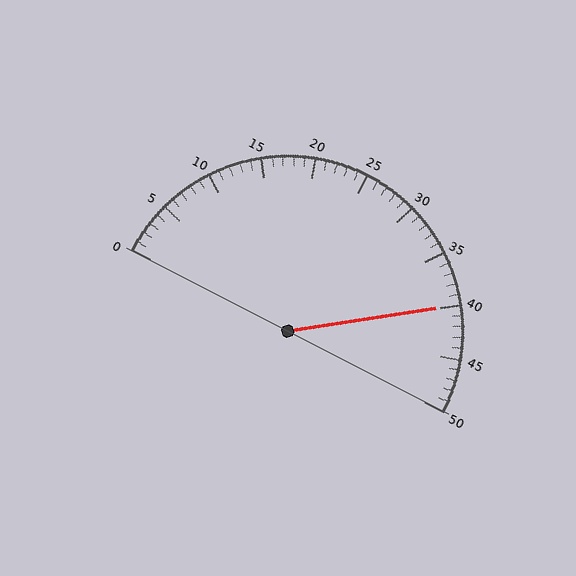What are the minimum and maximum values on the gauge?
The gauge ranges from 0 to 50.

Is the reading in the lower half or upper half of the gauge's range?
The reading is in the upper half of the range (0 to 50).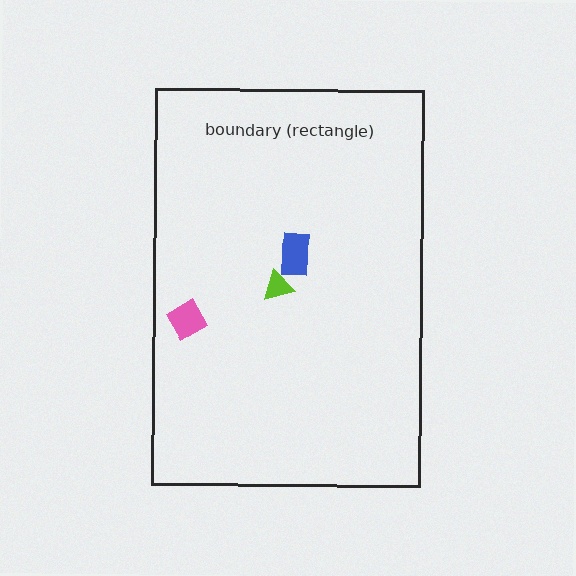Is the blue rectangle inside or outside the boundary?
Inside.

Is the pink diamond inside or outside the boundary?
Inside.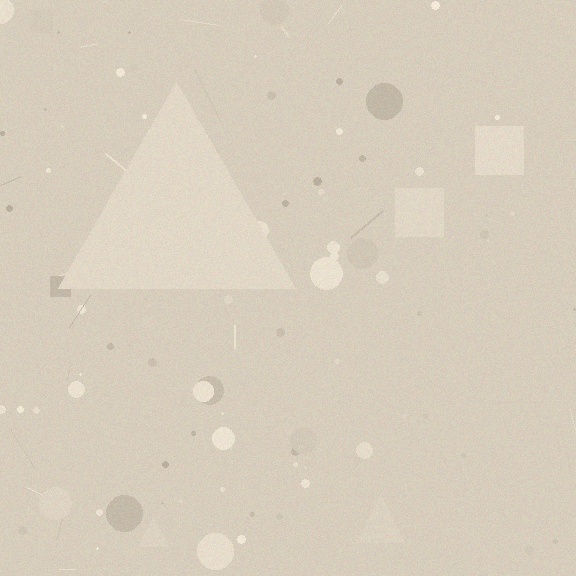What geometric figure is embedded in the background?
A triangle is embedded in the background.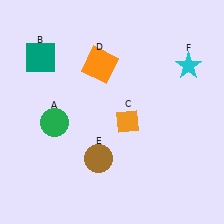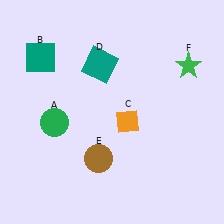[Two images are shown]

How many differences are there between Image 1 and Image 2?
There are 2 differences between the two images.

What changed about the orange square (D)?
In Image 1, D is orange. In Image 2, it changed to teal.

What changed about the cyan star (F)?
In Image 1, F is cyan. In Image 2, it changed to green.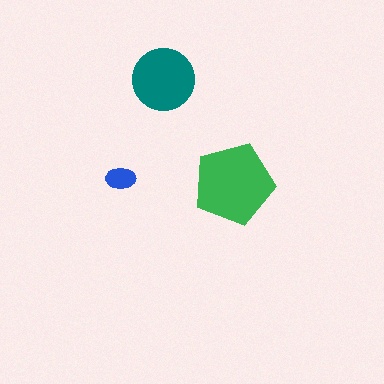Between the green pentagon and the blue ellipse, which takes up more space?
The green pentagon.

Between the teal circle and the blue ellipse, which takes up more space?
The teal circle.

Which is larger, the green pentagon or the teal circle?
The green pentagon.